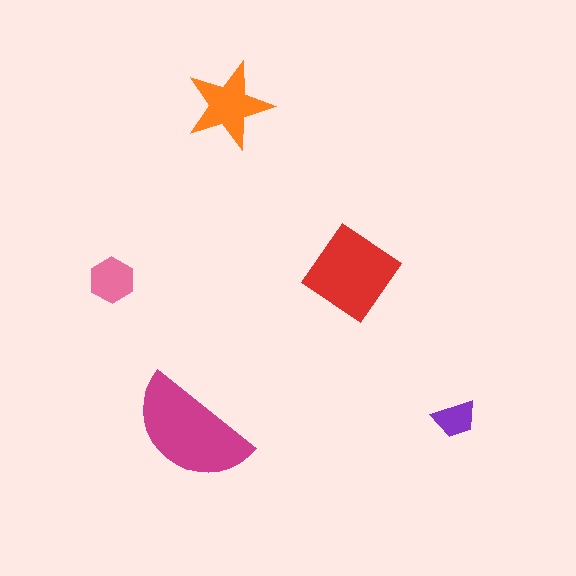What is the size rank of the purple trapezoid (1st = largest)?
5th.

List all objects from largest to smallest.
The magenta semicircle, the red diamond, the orange star, the pink hexagon, the purple trapezoid.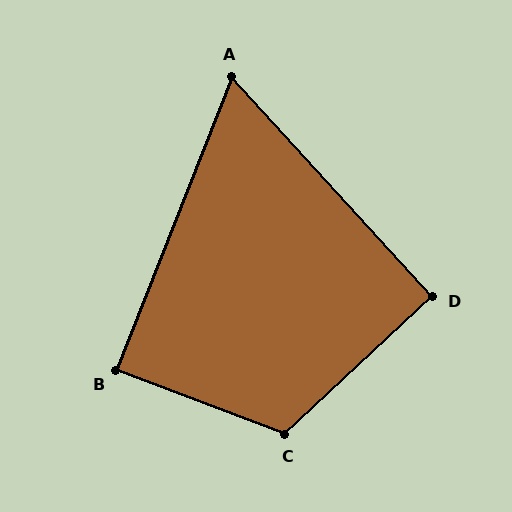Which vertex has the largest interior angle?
C, at approximately 116 degrees.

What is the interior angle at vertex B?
Approximately 89 degrees (approximately right).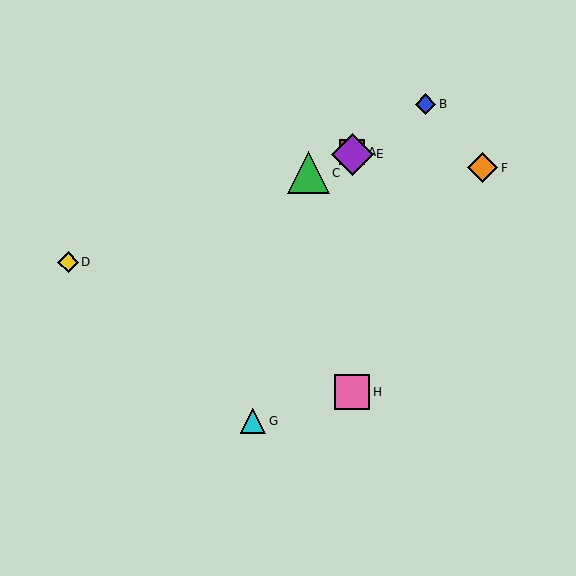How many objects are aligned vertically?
3 objects (A, E, H) are aligned vertically.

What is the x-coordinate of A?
Object A is at x≈352.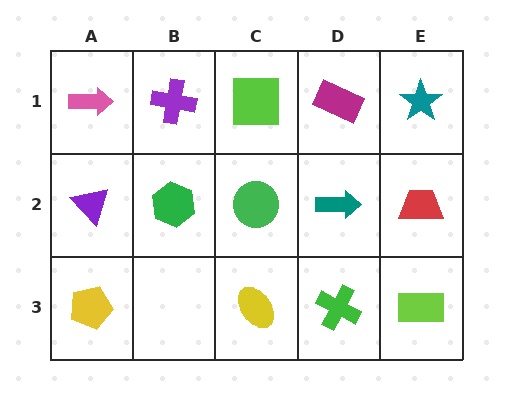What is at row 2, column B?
A green hexagon.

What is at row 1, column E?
A teal star.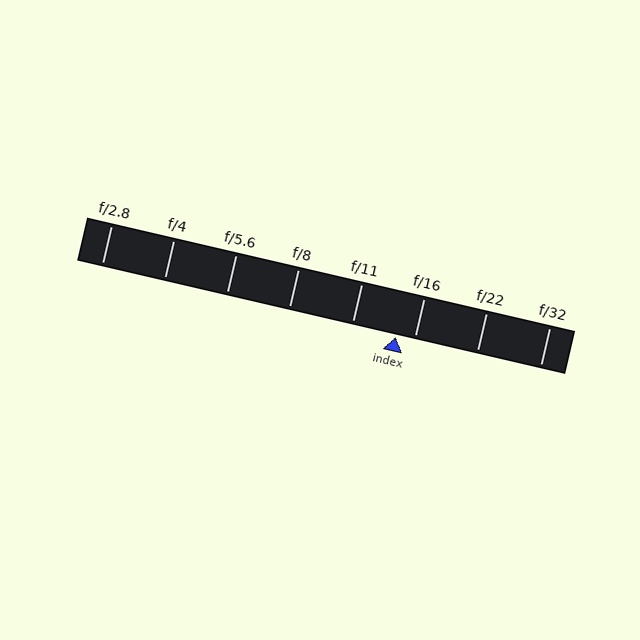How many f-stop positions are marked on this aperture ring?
There are 8 f-stop positions marked.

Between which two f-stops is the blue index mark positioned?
The index mark is between f/11 and f/16.